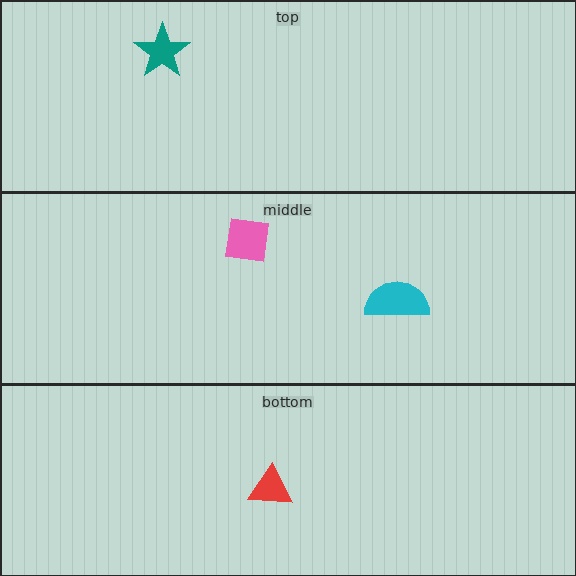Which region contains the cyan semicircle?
The middle region.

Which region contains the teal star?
The top region.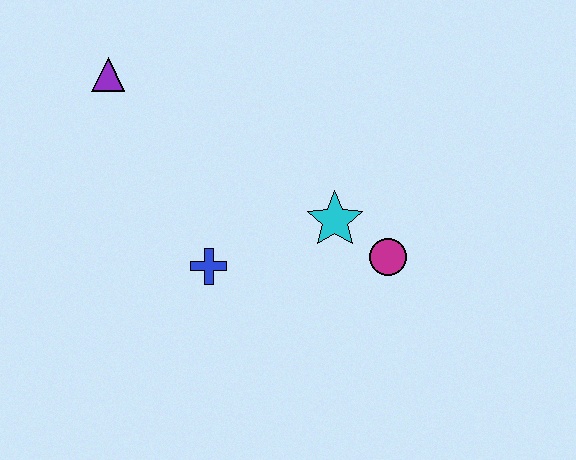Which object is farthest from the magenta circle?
The purple triangle is farthest from the magenta circle.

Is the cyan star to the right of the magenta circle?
No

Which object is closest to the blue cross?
The cyan star is closest to the blue cross.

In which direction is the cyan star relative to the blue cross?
The cyan star is to the right of the blue cross.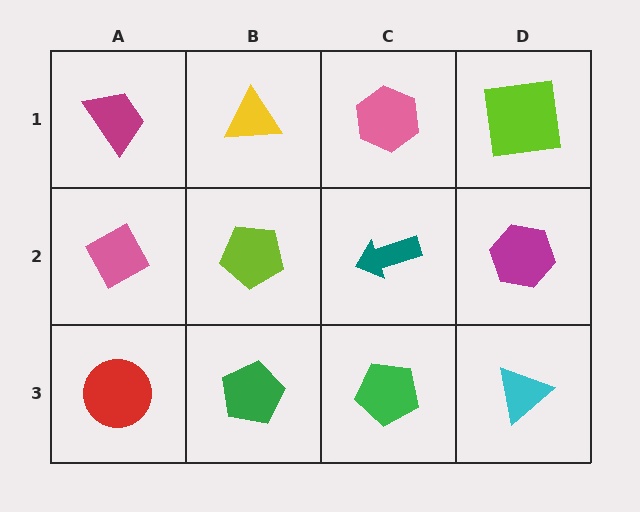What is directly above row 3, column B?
A lime pentagon.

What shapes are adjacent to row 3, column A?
A pink diamond (row 2, column A), a green pentagon (row 3, column B).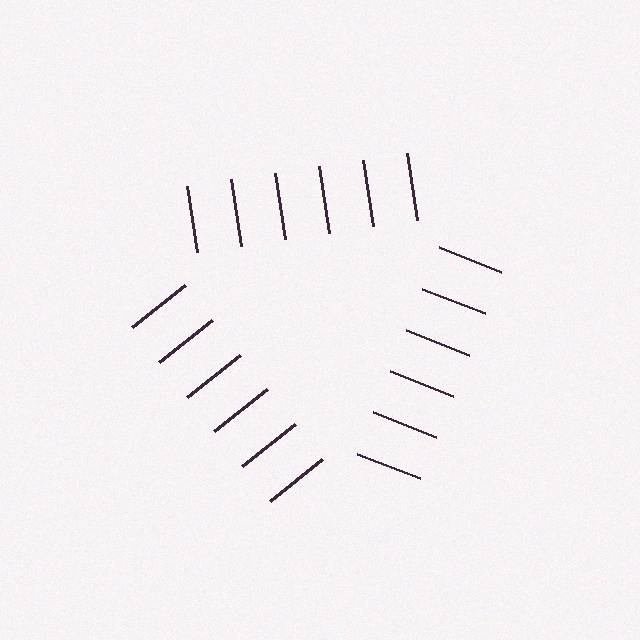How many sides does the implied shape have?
3 sides — the line-ends trace a triangle.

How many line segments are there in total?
18 — 6 along each of the 3 edges.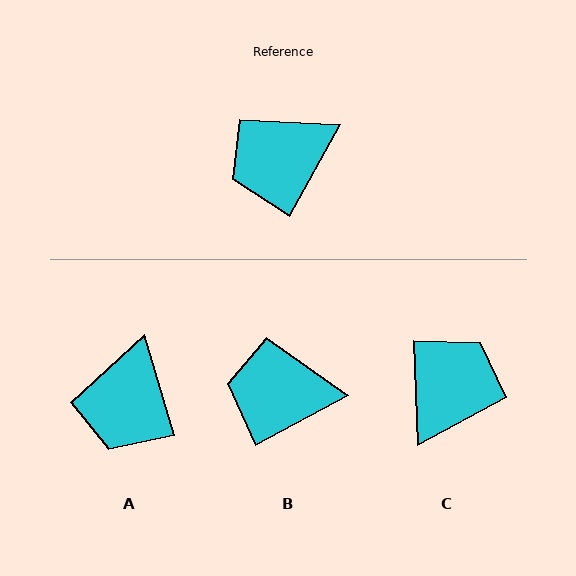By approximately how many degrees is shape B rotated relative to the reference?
Approximately 33 degrees clockwise.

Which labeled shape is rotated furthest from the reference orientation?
C, about 149 degrees away.